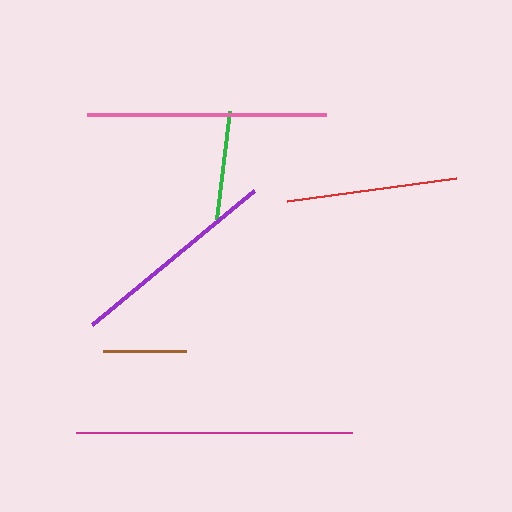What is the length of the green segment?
The green segment is approximately 108 pixels long.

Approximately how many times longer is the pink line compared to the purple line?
The pink line is approximately 1.1 times the length of the purple line.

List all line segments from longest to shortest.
From longest to shortest: magenta, pink, purple, red, green, brown.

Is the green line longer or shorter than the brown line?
The green line is longer than the brown line.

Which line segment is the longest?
The magenta line is the longest at approximately 275 pixels.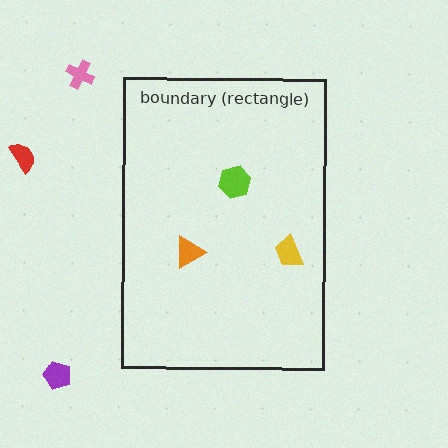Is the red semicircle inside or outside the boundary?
Outside.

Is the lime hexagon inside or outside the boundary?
Inside.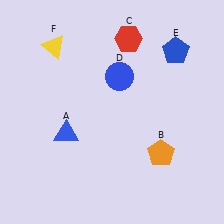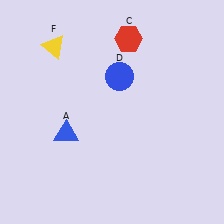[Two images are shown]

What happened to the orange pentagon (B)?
The orange pentagon (B) was removed in Image 2. It was in the bottom-right area of Image 1.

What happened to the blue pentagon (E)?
The blue pentagon (E) was removed in Image 2. It was in the top-right area of Image 1.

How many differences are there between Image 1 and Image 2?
There are 2 differences between the two images.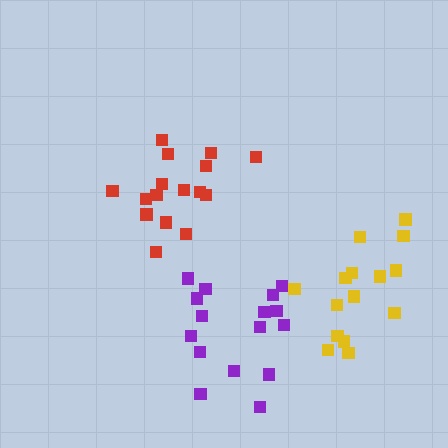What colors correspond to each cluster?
The clusters are colored: purple, red, yellow.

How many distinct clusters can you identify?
There are 3 distinct clusters.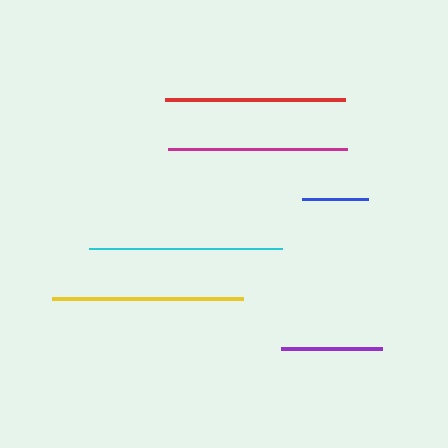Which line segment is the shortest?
The blue line is the shortest at approximately 66 pixels.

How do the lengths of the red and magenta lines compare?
The red and magenta lines are approximately the same length.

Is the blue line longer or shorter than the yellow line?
The yellow line is longer than the blue line.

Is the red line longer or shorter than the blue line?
The red line is longer than the blue line.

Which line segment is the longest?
The cyan line is the longest at approximately 193 pixels.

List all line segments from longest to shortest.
From longest to shortest: cyan, yellow, red, magenta, purple, blue.